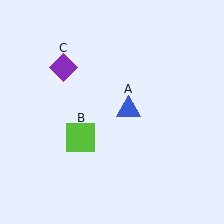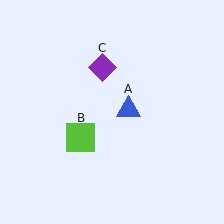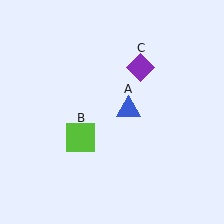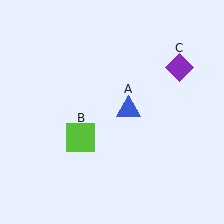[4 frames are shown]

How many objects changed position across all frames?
1 object changed position: purple diamond (object C).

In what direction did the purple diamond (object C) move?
The purple diamond (object C) moved right.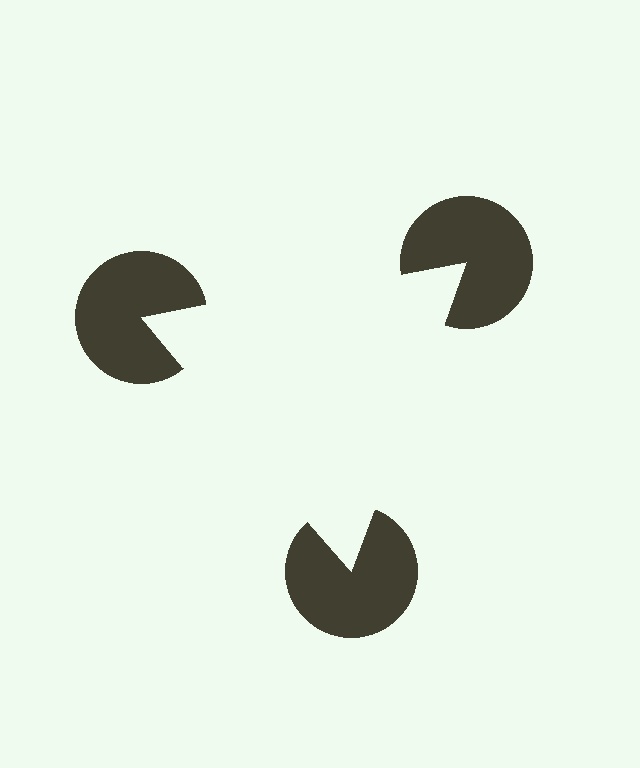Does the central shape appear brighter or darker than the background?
It typically appears slightly brighter than the background, even though no actual brightness change is drawn.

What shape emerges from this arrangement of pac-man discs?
An illusory triangle — its edges are inferred from the aligned wedge cuts in the pac-man discs, not physically drawn.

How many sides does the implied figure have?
3 sides.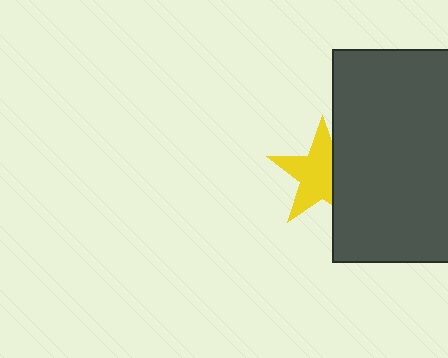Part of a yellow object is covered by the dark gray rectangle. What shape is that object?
It is a star.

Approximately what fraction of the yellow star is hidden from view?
Roughly 35% of the yellow star is hidden behind the dark gray rectangle.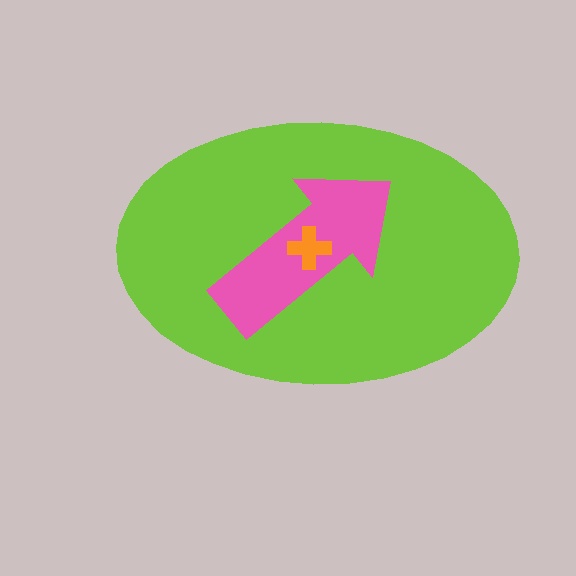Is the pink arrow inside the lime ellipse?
Yes.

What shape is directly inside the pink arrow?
The orange cross.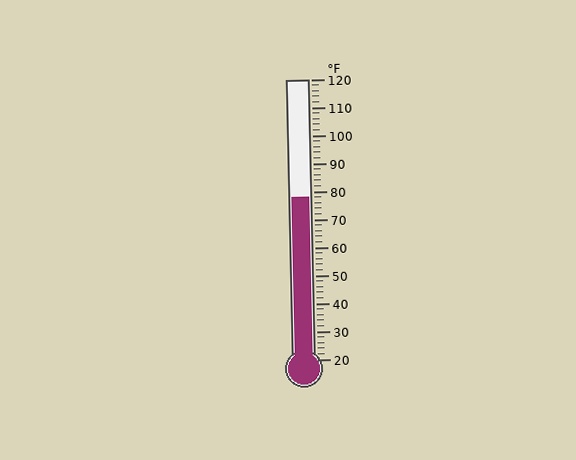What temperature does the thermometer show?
The thermometer shows approximately 78°F.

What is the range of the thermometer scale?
The thermometer scale ranges from 20°F to 120°F.